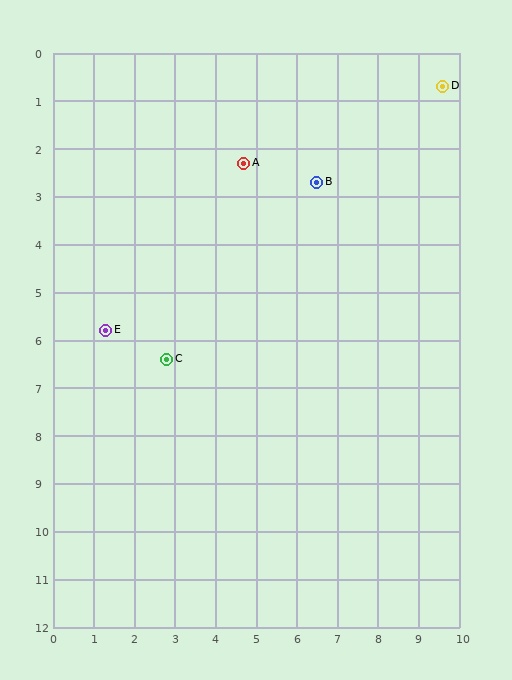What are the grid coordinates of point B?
Point B is at approximately (6.5, 2.7).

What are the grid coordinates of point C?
Point C is at approximately (2.8, 6.4).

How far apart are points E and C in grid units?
Points E and C are about 1.6 grid units apart.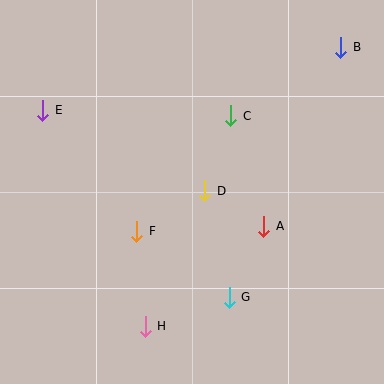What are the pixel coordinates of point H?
Point H is at (145, 326).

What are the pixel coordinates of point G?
Point G is at (229, 297).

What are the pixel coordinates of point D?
Point D is at (204, 191).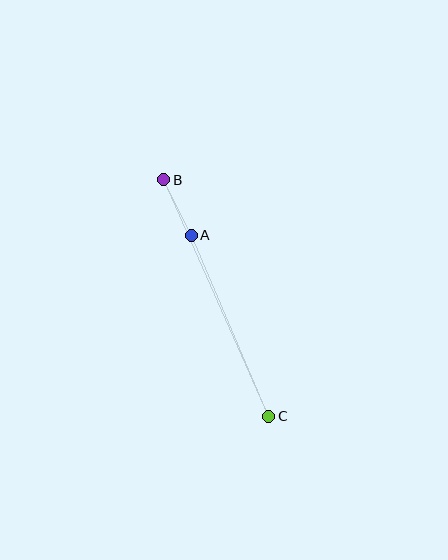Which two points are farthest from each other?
Points B and C are farthest from each other.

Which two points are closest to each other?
Points A and B are closest to each other.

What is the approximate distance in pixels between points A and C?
The distance between A and C is approximately 197 pixels.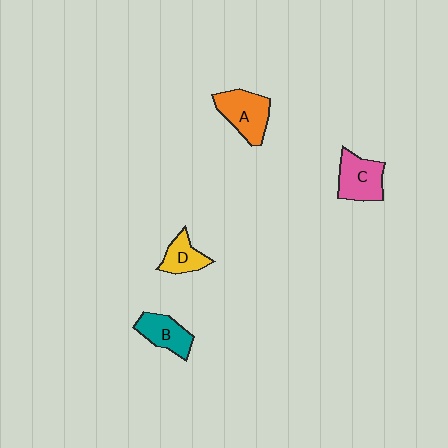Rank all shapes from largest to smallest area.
From largest to smallest: A (orange), C (pink), B (teal), D (yellow).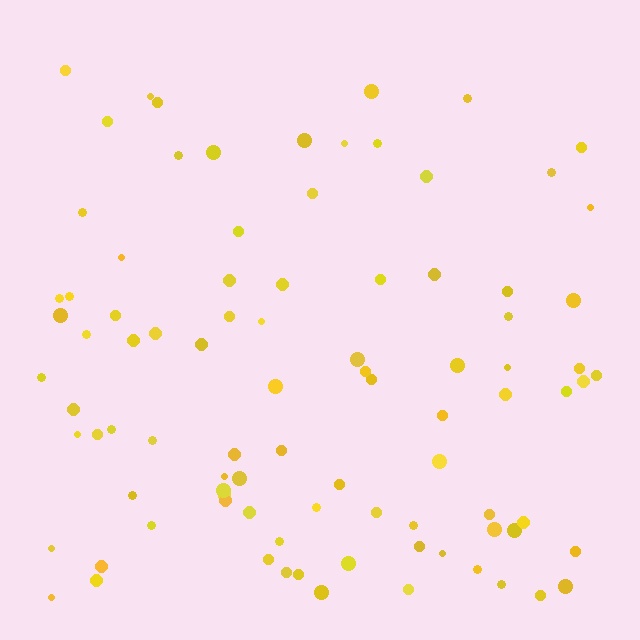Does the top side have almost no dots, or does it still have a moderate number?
Still a moderate number, just noticeably fewer than the bottom.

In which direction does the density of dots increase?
From top to bottom, with the bottom side densest.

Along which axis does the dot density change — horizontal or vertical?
Vertical.